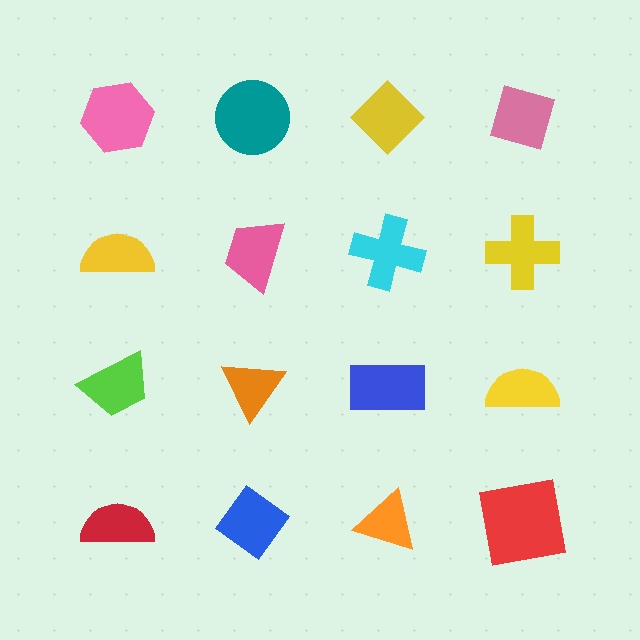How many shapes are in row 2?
4 shapes.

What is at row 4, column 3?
An orange triangle.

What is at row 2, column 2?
A pink trapezoid.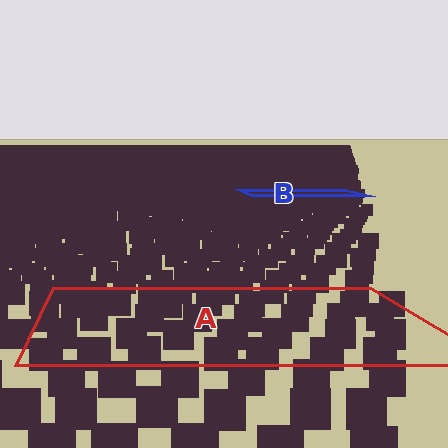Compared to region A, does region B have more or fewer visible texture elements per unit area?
Region B has more texture elements per unit area — they are packed more densely because it is farther away.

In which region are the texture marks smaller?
The texture marks are smaller in region B, because it is farther away.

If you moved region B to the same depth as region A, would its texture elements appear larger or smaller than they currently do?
They would appear larger. At a closer depth, the same texture elements are projected at a bigger on-screen size.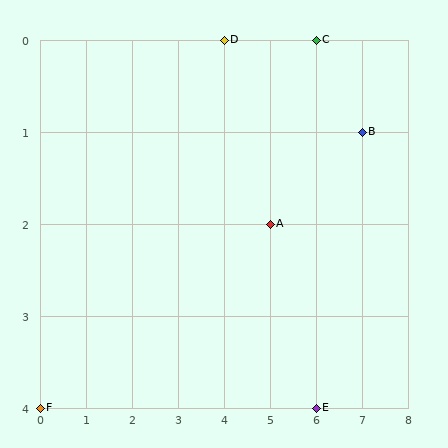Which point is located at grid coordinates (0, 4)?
Point F is at (0, 4).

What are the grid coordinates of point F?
Point F is at grid coordinates (0, 4).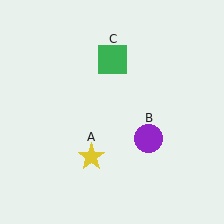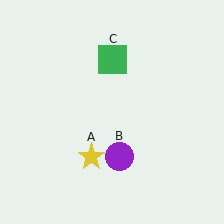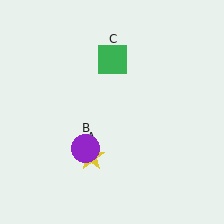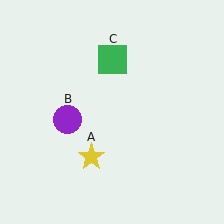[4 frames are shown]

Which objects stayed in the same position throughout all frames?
Yellow star (object A) and green square (object C) remained stationary.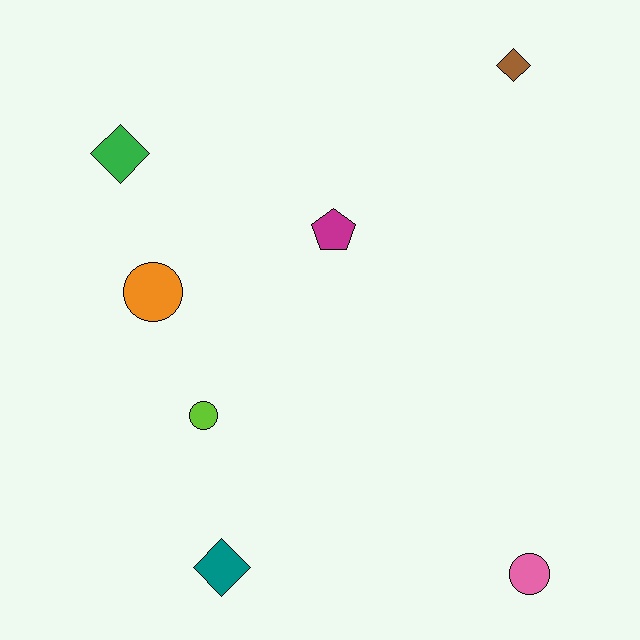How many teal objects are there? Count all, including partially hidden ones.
There is 1 teal object.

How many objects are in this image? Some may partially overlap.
There are 7 objects.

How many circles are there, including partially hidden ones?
There are 3 circles.